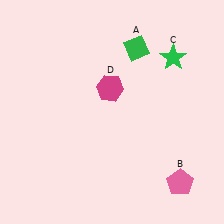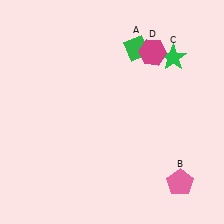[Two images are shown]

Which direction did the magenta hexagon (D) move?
The magenta hexagon (D) moved right.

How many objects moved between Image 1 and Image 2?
1 object moved between the two images.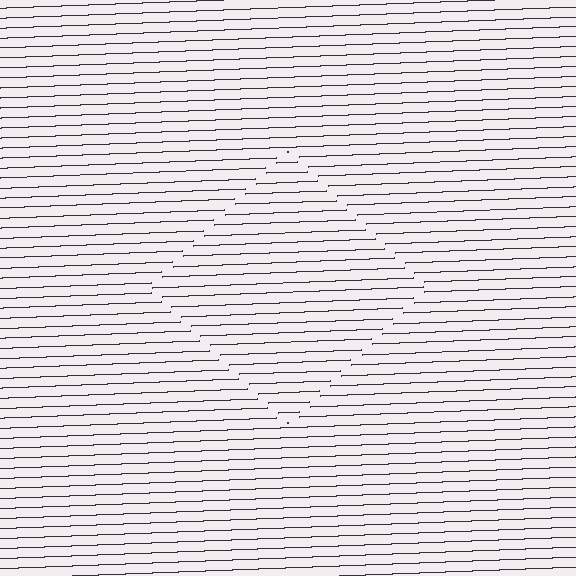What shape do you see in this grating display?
An illusory square. The interior of the shape contains the same grating, shifted by half a period — the contour is defined by the phase discontinuity where line-ends from the inner and outer gratings abut.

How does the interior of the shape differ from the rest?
The interior of the shape contains the same grating, shifted by half a period — the contour is defined by the phase discontinuity where line-ends from the inner and outer gratings abut.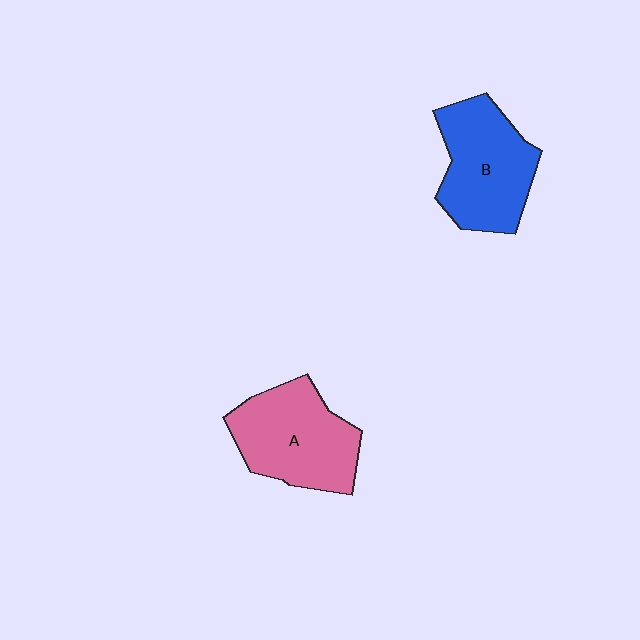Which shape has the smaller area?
Shape B (blue).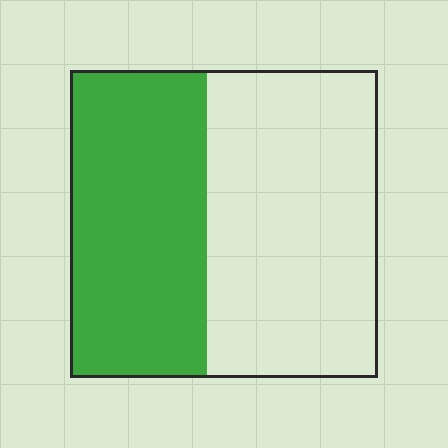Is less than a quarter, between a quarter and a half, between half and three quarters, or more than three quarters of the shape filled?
Between a quarter and a half.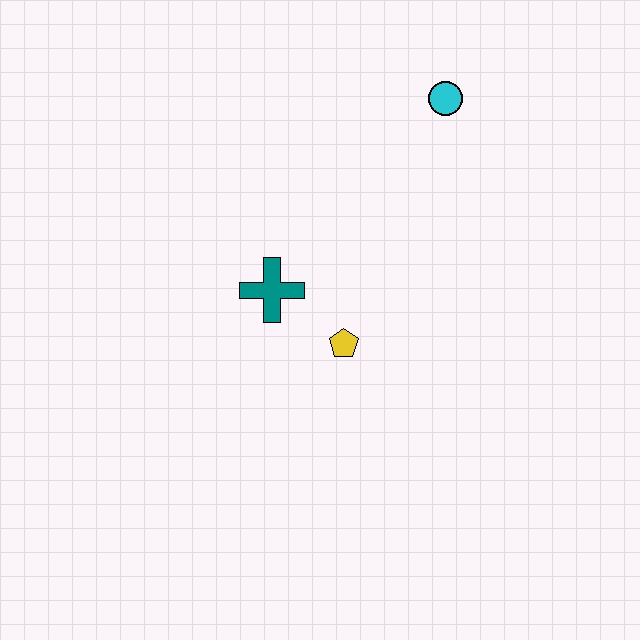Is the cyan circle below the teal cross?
No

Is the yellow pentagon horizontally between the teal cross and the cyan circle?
Yes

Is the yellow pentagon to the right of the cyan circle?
No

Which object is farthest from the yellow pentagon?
The cyan circle is farthest from the yellow pentagon.